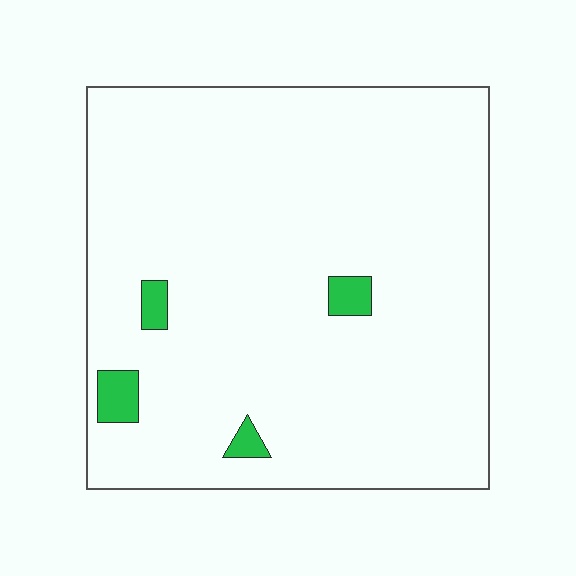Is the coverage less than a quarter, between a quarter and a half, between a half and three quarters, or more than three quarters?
Less than a quarter.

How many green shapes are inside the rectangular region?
4.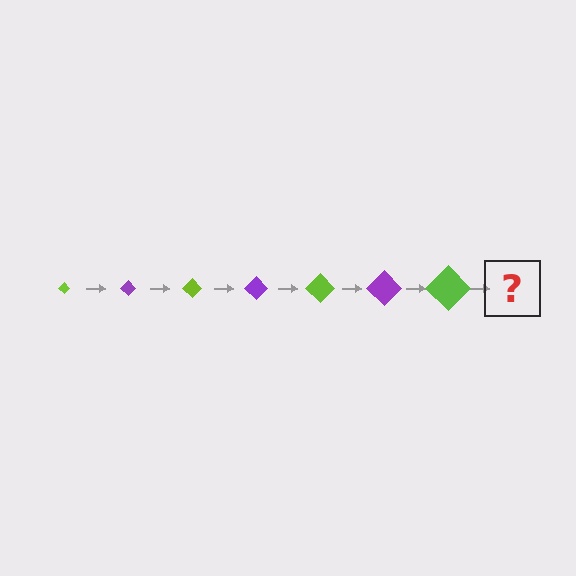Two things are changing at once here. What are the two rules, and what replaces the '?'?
The two rules are that the diamond grows larger each step and the color cycles through lime and purple. The '?' should be a purple diamond, larger than the previous one.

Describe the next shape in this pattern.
It should be a purple diamond, larger than the previous one.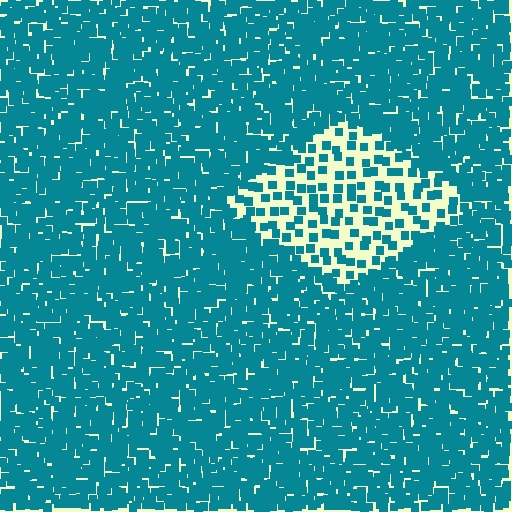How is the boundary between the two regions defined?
The boundary is defined by a change in element density (approximately 2.9x ratio). All elements are the same color, size, and shape.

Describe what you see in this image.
The image contains small teal elements arranged at two different densities. A diamond-shaped region is visible where the elements are less densely packed than the surrounding area.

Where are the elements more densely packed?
The elements are more densely packed outside the diamond boundary.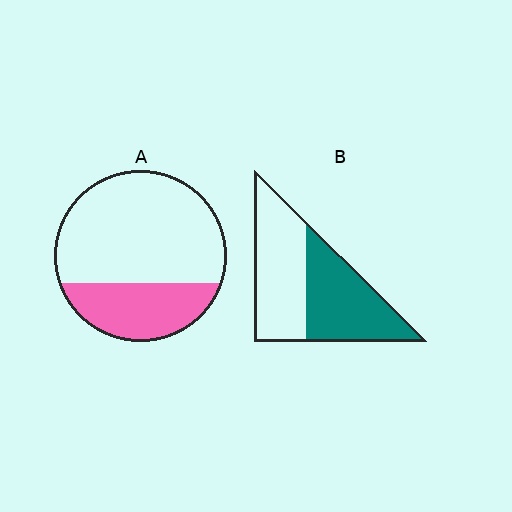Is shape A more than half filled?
No.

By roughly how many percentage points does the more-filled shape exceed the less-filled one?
By roughly 20 percentage points (B over A).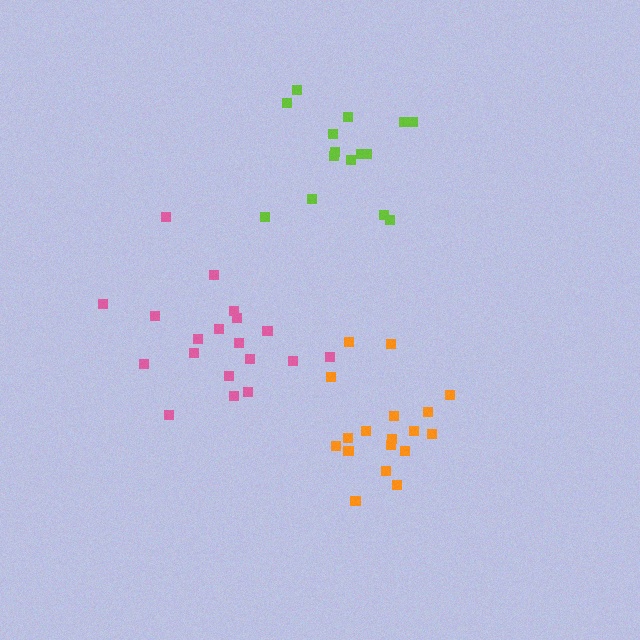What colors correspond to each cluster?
The clusters are colored: lime, pink, orange.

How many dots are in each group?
Group 1: 15 dots, Group 2: 19 dots, Group 3: 18 dots (52 total).